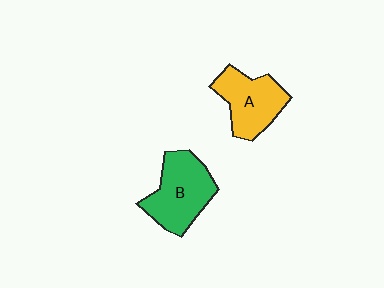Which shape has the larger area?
Shape B (green).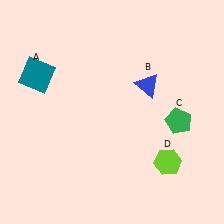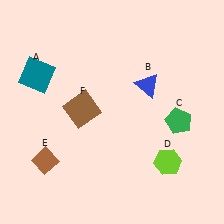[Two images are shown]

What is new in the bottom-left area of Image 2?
A brown diamond (E) was added in the bottom-left area of Image 2.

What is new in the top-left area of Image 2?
A brown square (F) was added in the top-left area of Image 2.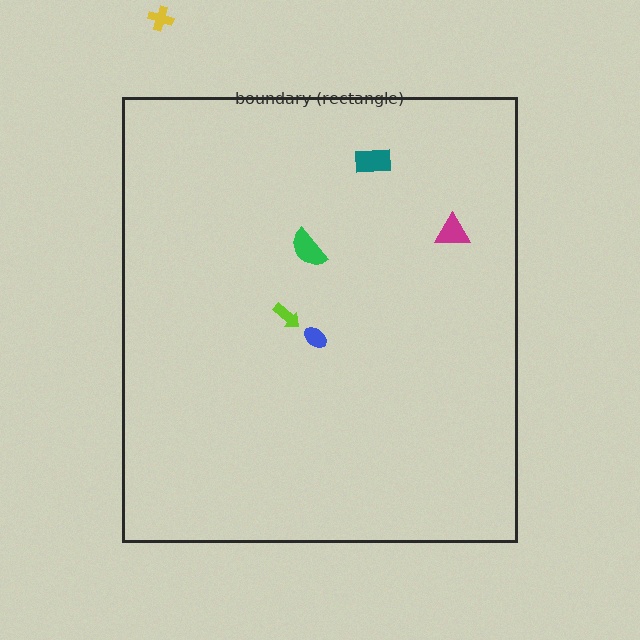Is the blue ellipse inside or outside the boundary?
Inside.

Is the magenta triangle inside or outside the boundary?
Inside.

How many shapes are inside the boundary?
5 inside, 1 outside.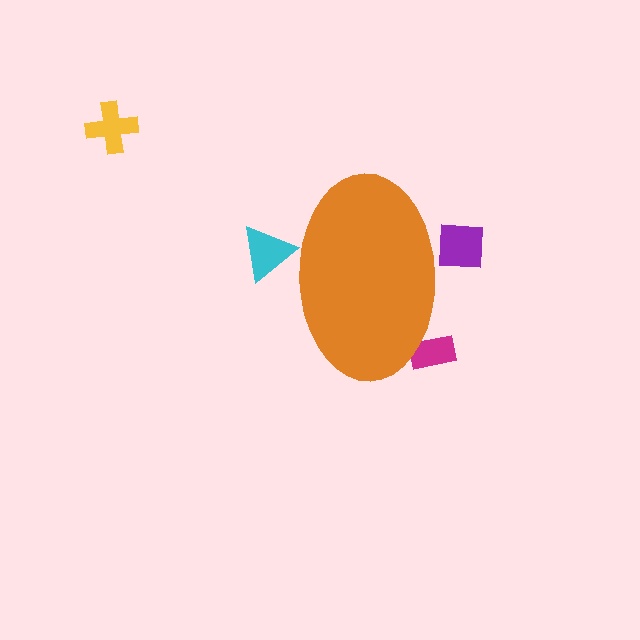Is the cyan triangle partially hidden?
Yes, the cyan triangle is partially hidden behind the orange ellipse.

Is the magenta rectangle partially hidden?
Yes, the magenta rectangle is partially hidden behind the orange ellipse.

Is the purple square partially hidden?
Yes, the purple square is partially hidden behind the orange ellipse.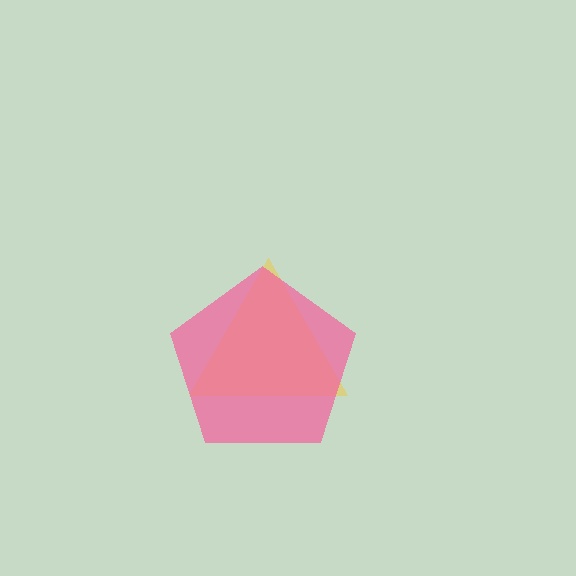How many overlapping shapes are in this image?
There are 2 overlapping shapes in the image.